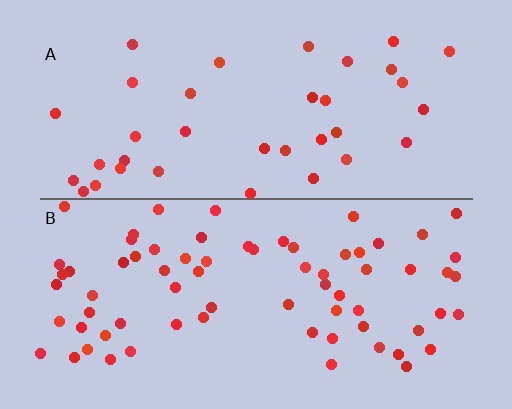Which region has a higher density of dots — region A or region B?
B (the bottom).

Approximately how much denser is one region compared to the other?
Approximately 2.0× — region B over region A.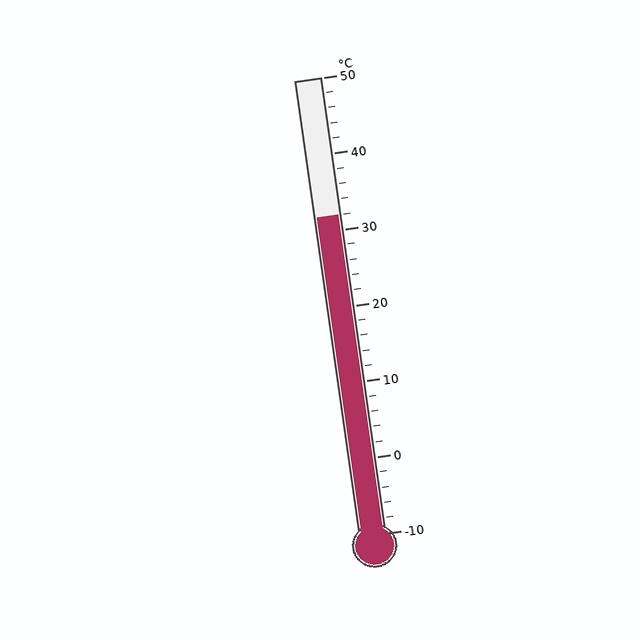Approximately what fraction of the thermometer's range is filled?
The thermometer is filled to approximately 70% of its range.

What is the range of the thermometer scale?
The thermometer scale ranges from -10°C to 50°C.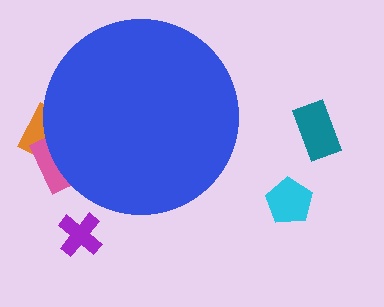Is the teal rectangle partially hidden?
No, the teal rectangle is fully visible.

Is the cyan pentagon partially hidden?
No, the cyan pentagon is fully visible.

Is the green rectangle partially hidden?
Yes, the green rectangle is partially hidden behind the blue circle.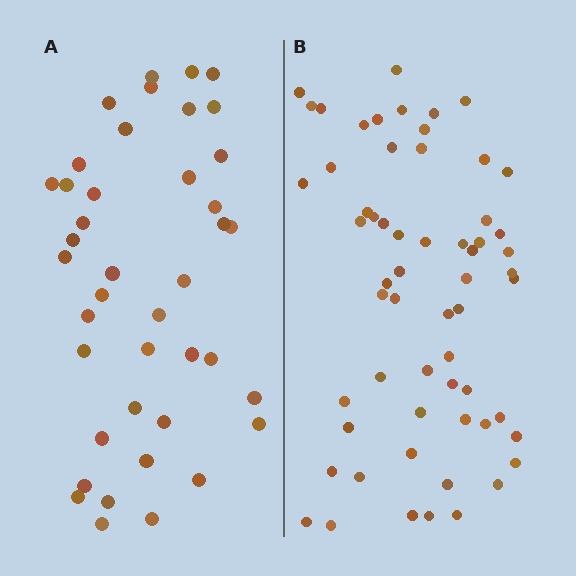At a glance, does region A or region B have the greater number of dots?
Region B (the right region) has more dots.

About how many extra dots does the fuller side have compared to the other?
Region B has approximately 20 more dots than region A.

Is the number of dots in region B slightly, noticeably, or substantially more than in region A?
Region B has substantially more. The ratio is roughly 1.5 to 1.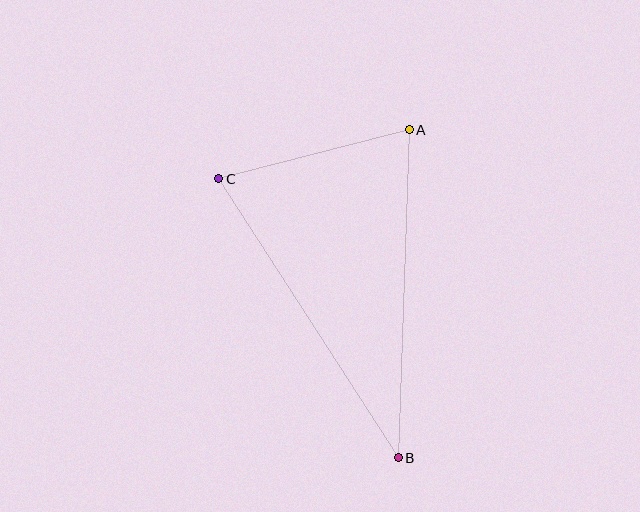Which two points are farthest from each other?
Points B and C are farthest from each other.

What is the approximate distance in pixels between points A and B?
The distance between A and B is approximately 328 pixels.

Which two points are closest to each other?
Points A and C are closest to each other.